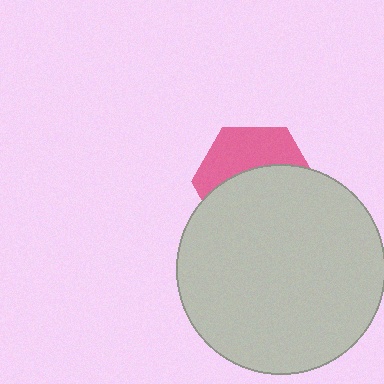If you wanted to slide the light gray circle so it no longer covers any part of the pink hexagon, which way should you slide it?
Slide it down — that is the most direct way to separate the two shapes.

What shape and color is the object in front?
The object in front is a light gray circle.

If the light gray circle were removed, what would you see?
You would see the complete pink hexagon.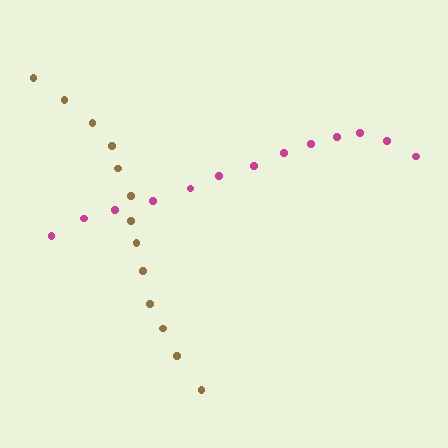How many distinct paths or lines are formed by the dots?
There are 2 distinct paths.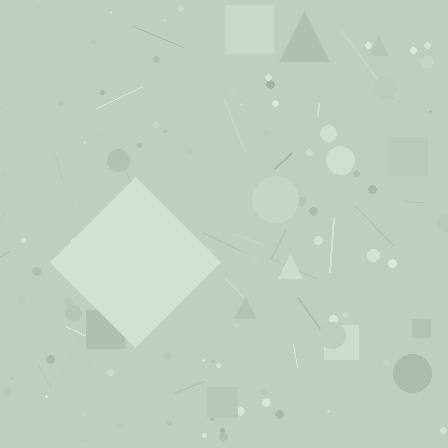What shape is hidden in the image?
A diamond is hidden in the image.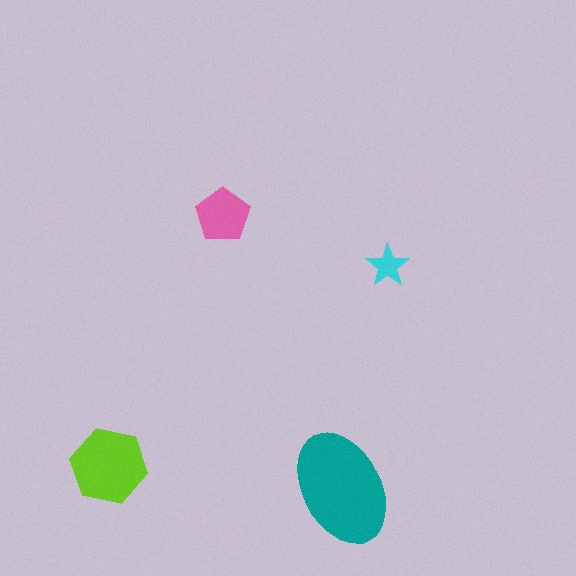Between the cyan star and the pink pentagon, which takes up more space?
The pink pentagon.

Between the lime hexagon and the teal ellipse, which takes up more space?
The teal ellipse.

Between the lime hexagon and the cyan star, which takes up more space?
The lime hexagon.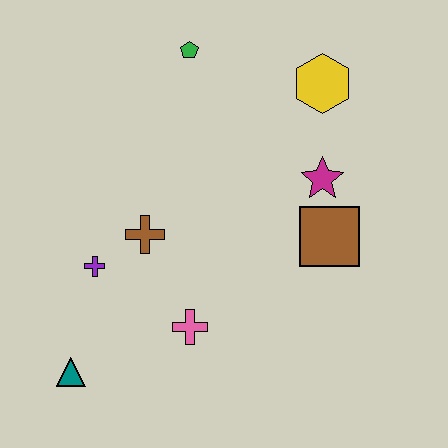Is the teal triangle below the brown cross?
Yes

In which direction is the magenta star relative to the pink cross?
The magenta star is above the pink cross.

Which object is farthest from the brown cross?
The yellow hexagon is farthest from the brown cross.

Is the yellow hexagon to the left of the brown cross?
No